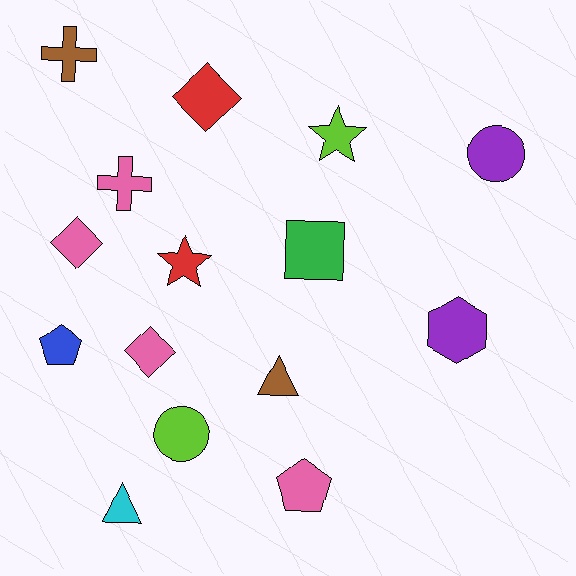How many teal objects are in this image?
There are no teal objects.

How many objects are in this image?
There are 15 objects.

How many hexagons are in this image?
There is 1 hexagon.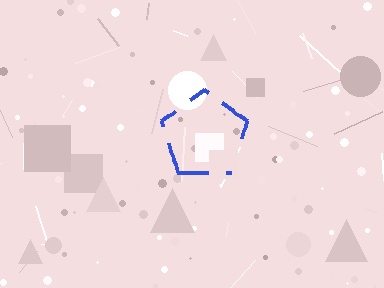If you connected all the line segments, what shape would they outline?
They would outline a pentagon.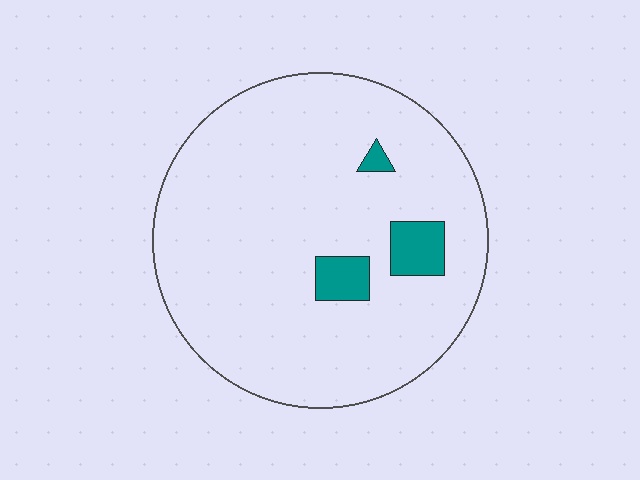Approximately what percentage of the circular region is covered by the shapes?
Approximately 5%.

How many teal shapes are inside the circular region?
3.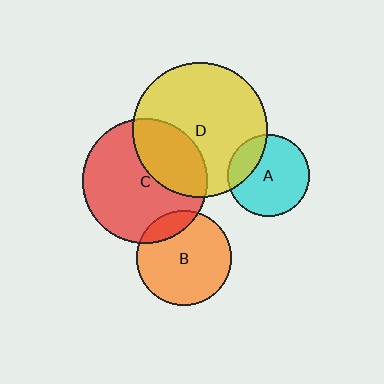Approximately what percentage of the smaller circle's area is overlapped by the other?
Approximately 15%.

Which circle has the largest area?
Circle D (yellow).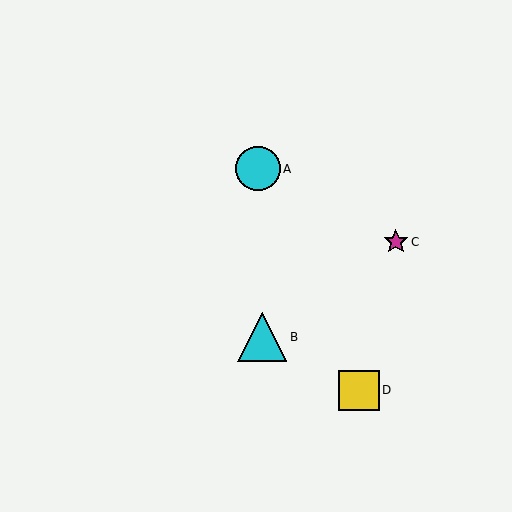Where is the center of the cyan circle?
The center of the cyan circle is at (258, 169).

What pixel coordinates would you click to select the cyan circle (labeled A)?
Click at (258, 169) to select the cyan circle A.